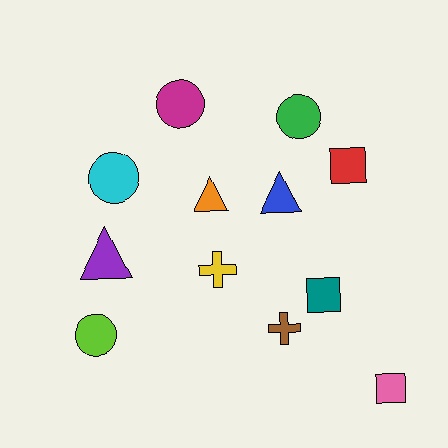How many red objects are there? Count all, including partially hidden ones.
There is 1 red object.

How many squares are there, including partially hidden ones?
There are 3 squares.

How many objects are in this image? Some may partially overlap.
There are 12 objects.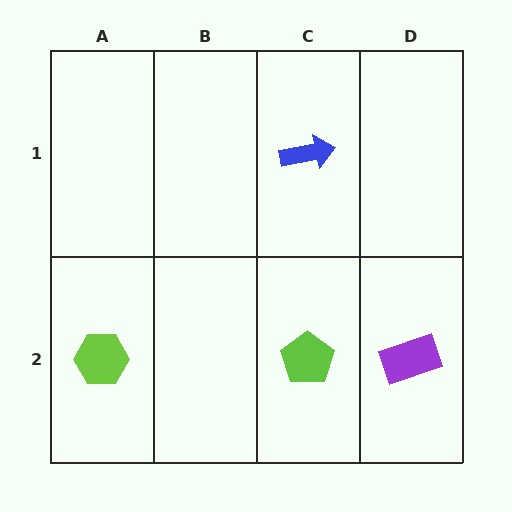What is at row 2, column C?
A lime pentagon.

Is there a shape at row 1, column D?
No, that cell is empty.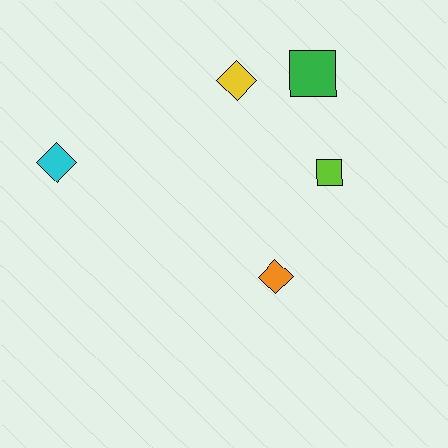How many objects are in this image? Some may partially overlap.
There are 5 objects.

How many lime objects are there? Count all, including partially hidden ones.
There is 1 lime object.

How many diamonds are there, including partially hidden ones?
There are 3 diamonds.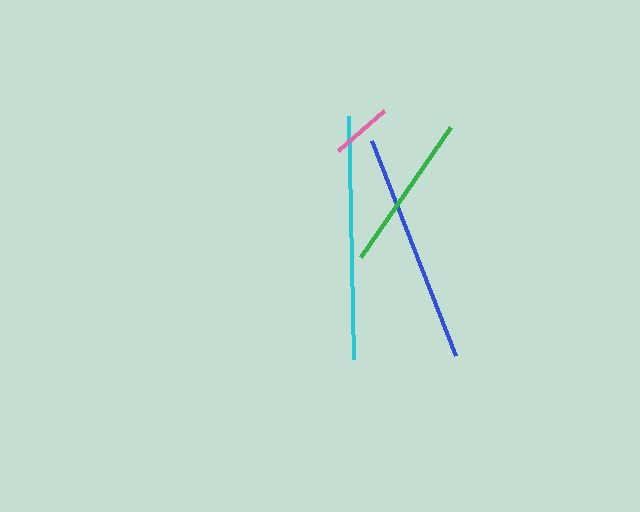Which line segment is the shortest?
The pink line is the shortest at approximately 61 pixels.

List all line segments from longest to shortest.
From longest to shortest: cyan, blue, green, pink.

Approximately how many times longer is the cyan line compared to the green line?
The cyan line is approximately 1.5 times the length of the green line.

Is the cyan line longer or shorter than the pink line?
The cyan line is longer than the pink line.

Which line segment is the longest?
The cyan line is the longest at approximately 243 pixels.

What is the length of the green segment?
The green segment is approximately 158 pixels long.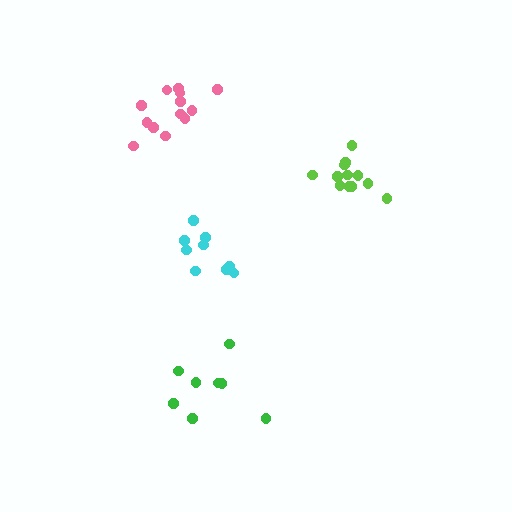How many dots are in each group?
Group 1: 13 dots, Group 2: 8 dots, Group 3: 12 dots, Group 4: 9 dots (42 total).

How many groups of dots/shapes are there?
There are 4 groups.